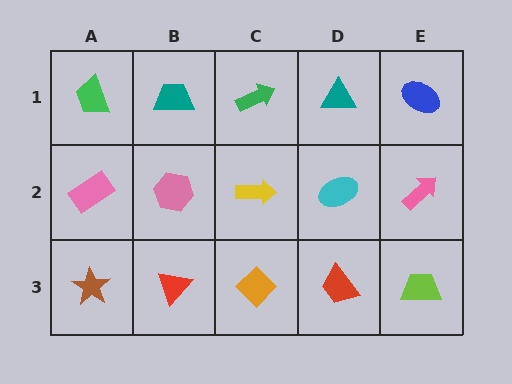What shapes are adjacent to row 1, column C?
A yellow arrow (row 2, column C), a teal trapezoid (row 1, column B), a teal triangle (row 1, column D).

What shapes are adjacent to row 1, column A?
A pink rectangle (row 2, column A), a teal trapezoid (row 1, column B).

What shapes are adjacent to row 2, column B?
A teal trapezoid (row 1, column B), a red triangle (row 3, column B), a pink rectangle (row 2, column A), a yellow arrow (row 2, column C).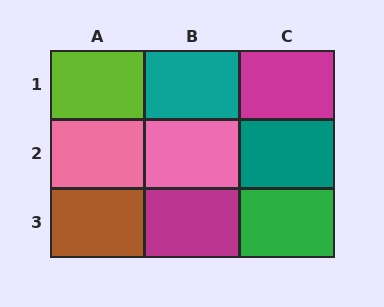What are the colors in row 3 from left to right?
Brown, magenta, green.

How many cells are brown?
1 cell is brown.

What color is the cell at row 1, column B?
Teal.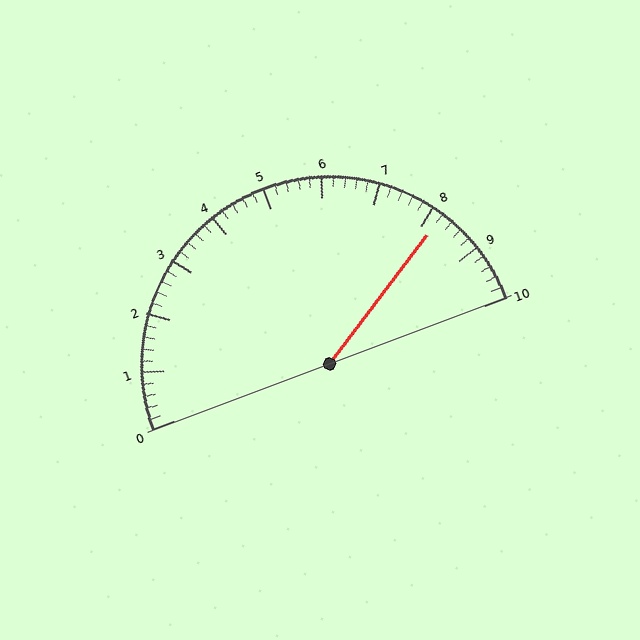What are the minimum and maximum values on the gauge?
The gauge ranges from 0 to 10.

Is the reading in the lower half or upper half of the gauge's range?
The reading is in the upper half of the range (0 to 10).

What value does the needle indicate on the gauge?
The needle indicates approximately 8.2.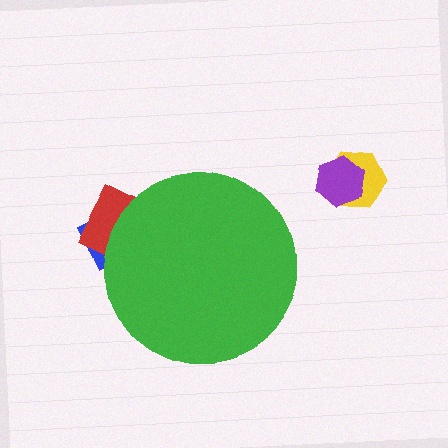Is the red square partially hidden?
Yes, the red square is partially hidden behind the green circle.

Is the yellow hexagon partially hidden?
No, the yellow hexagon is fully visible.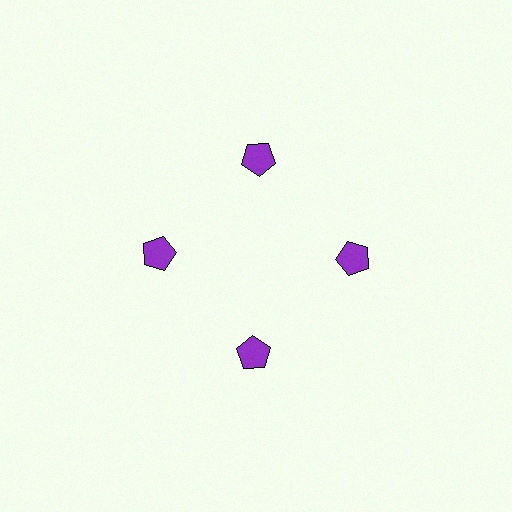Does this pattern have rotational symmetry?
Yes, this pattern has 4-fold rotational symmetry. It looks the same after rotating 90 degrees around the center.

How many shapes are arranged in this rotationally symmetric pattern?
There are 4 shapes, arranged in 4 groups of 1.